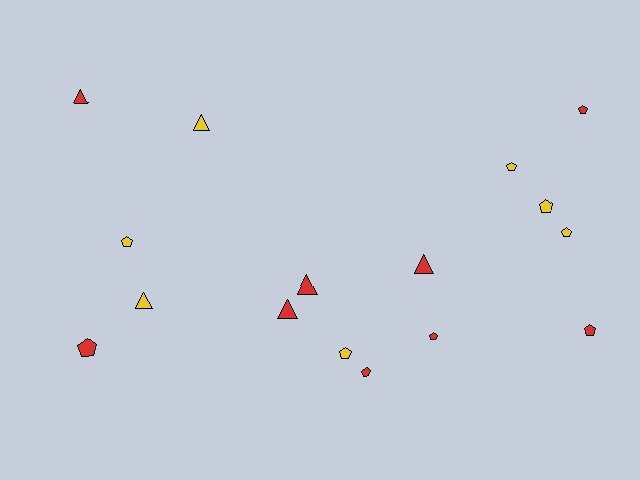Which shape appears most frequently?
Pentagon, with 10 objects.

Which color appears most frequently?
Red, with 9 objects.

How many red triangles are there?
There are 4 red triangles.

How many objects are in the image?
There are 16 objects.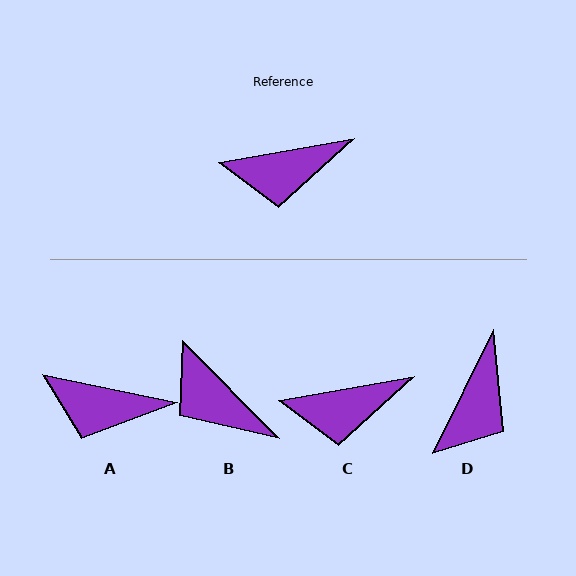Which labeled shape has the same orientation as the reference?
C.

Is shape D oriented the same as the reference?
No, it is off by about 54 degrees.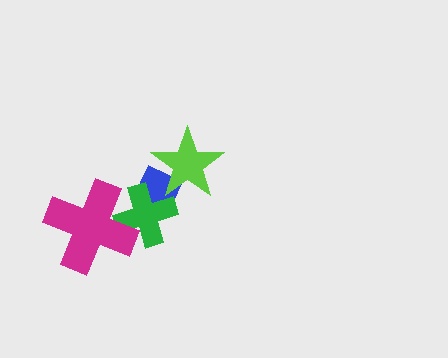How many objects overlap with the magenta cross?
1 object overlaps with the magenta cross.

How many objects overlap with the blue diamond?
2 objects overlap with the blue diamond.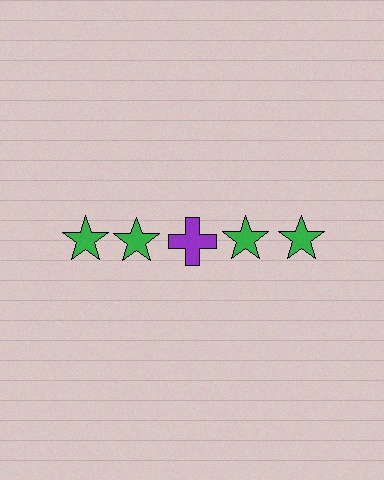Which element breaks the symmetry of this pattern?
The purple cross in the top row, center column breaks the symmetry. All other shapes are green stars.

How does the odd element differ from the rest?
It differs in both color (purple instead of green) and shape (cross instead of star).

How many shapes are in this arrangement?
There are 5 shapes arranged in a grid pattern.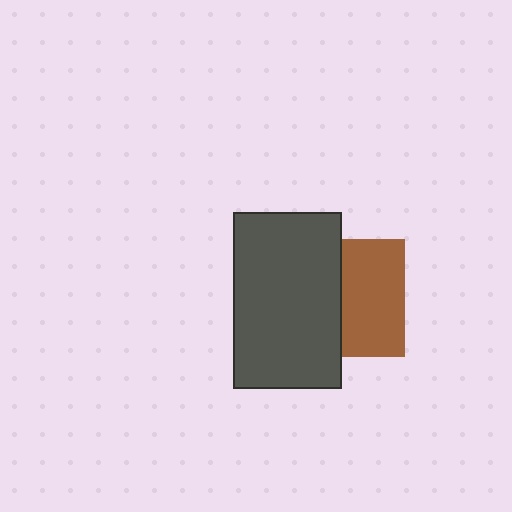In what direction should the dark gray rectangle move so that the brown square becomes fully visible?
The dark gray rectangle should move left. That is the shortest direction to clear the overlap and leave the brown square fully visible.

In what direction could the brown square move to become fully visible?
The brown square could move right. That would shift it out from behind the dark gray rectangle entirely.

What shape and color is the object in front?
The object in front is a dark gray rectangle.